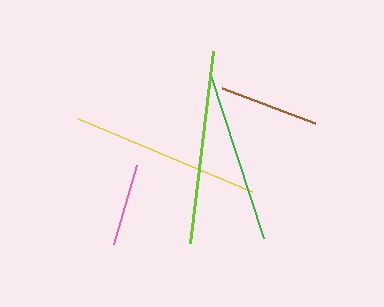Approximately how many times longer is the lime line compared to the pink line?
The lime line is approximately 2.4 times the length of the pink line.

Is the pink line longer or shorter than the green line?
The green line is longer than the pink line.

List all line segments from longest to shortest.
From longest to shortest: lime, yellow, green, brown, pink.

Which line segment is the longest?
The lime line is the longest at approximately 194 pixels.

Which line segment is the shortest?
The pink line is the shortest at approximately 82 pixels.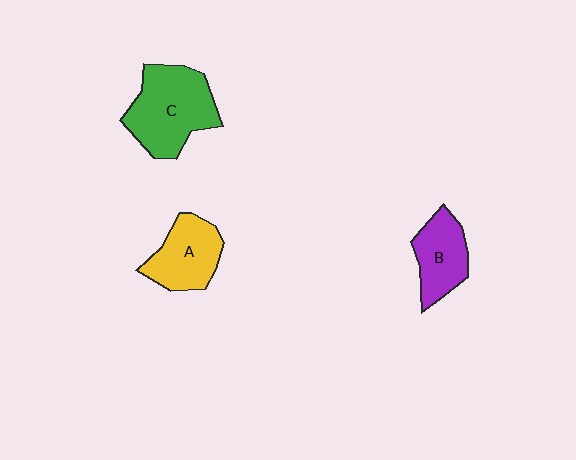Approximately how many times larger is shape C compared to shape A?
Approximately 1.5 times.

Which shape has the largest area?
Shape C (green).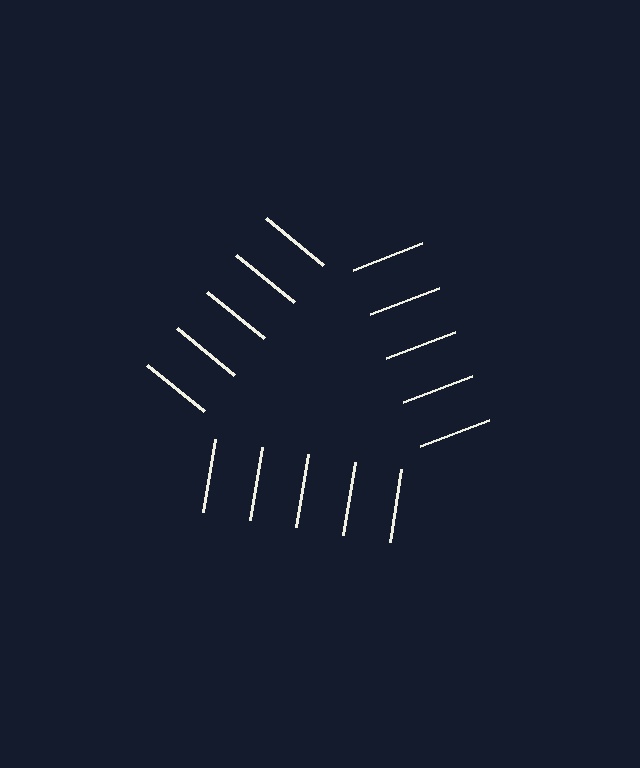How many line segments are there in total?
15 — 5 along each of the 3 edges.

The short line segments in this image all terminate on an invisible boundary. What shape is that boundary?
An illusory triangle — the line segments terminate on its edges but no continuous stroke is drawn.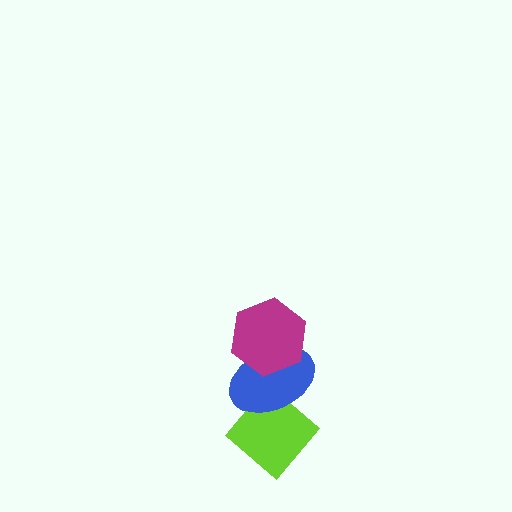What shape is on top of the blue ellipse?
The magenta hexagon is on top of the blue ellipse.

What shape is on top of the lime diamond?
The blue ellipse is on top of the lime diamond.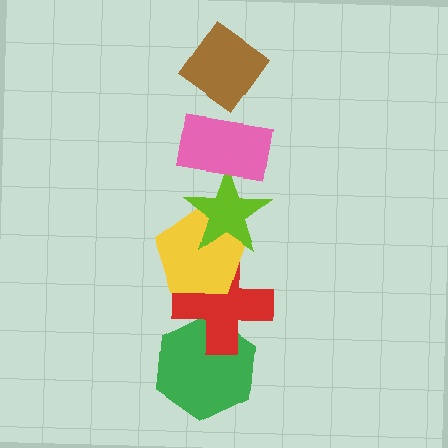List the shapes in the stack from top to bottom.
From top to bottom: the brown diamond, the pink rectangle, the lime star, the yellow pentagon, the red cross, the green hexagon.